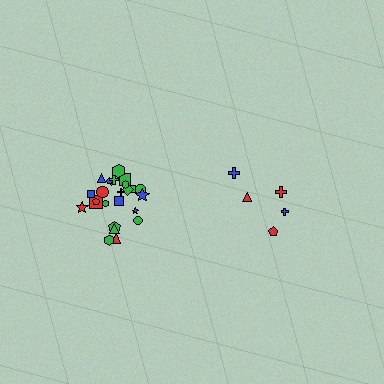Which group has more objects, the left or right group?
The left group.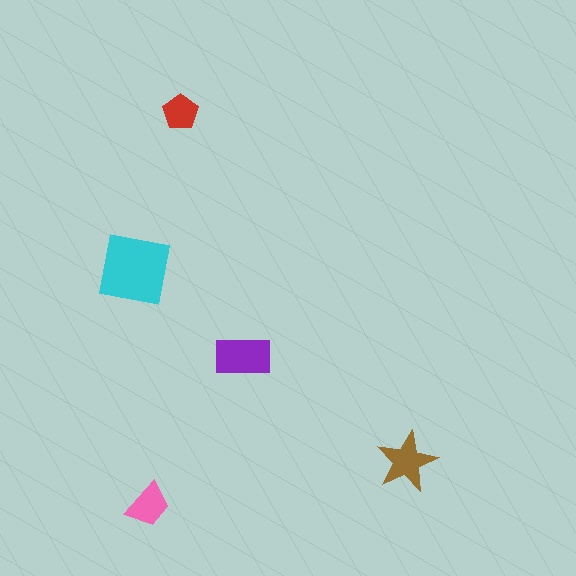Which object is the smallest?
The red pentagon.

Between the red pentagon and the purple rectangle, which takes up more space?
The purple rectangle.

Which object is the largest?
The cyan square.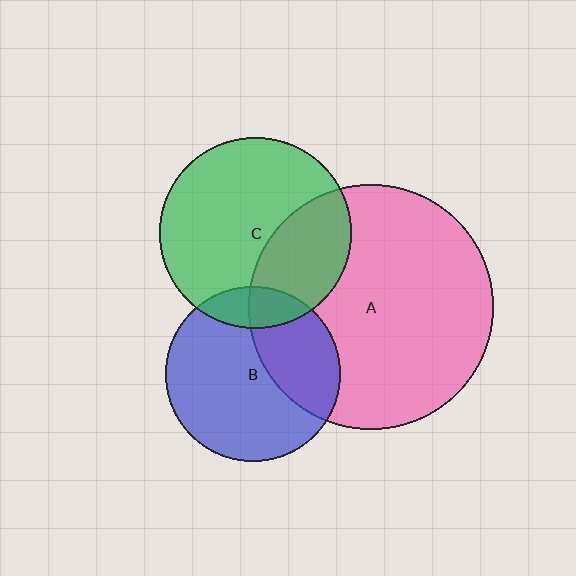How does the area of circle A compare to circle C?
Approximately 1.6 times.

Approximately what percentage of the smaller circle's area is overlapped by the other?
Approximately 35%.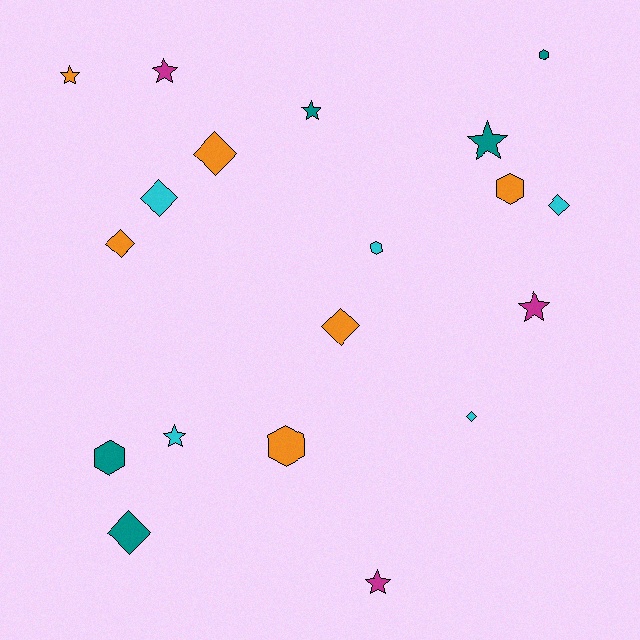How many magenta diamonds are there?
There are no magenta diamonds.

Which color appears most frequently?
Orange, with 6 objects.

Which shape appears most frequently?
Star, with 7 objects.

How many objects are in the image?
There are 19 objects.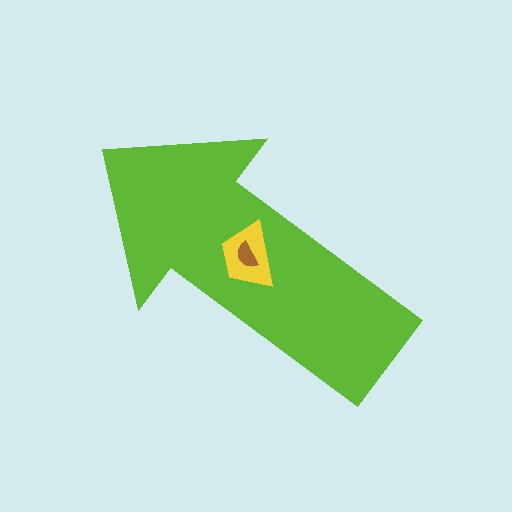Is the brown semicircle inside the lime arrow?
Yes.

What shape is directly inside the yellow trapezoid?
The brown semicircle.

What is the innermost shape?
The brown semicircle.